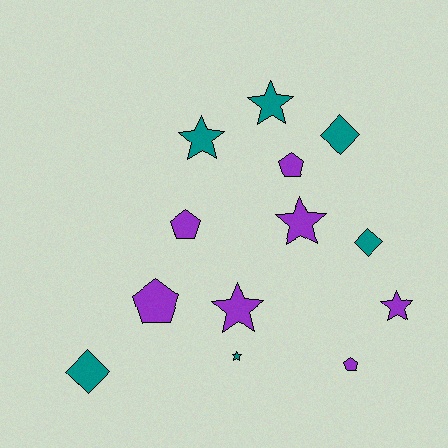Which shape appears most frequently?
Star, with 6 objects.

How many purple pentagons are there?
There are 4 purple pentagons.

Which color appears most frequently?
Purple, with 7 objects.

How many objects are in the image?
There are 13 objects.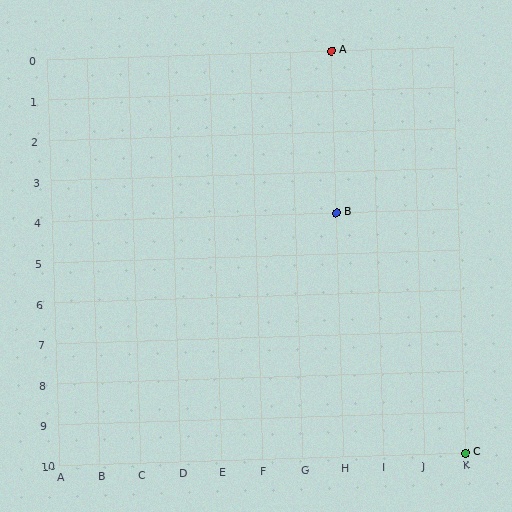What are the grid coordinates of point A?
Point A is at grid coordinates (H, 0).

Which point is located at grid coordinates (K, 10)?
Point C is at (K, 10).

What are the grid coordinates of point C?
Point C is at grid coordinates (K, 10).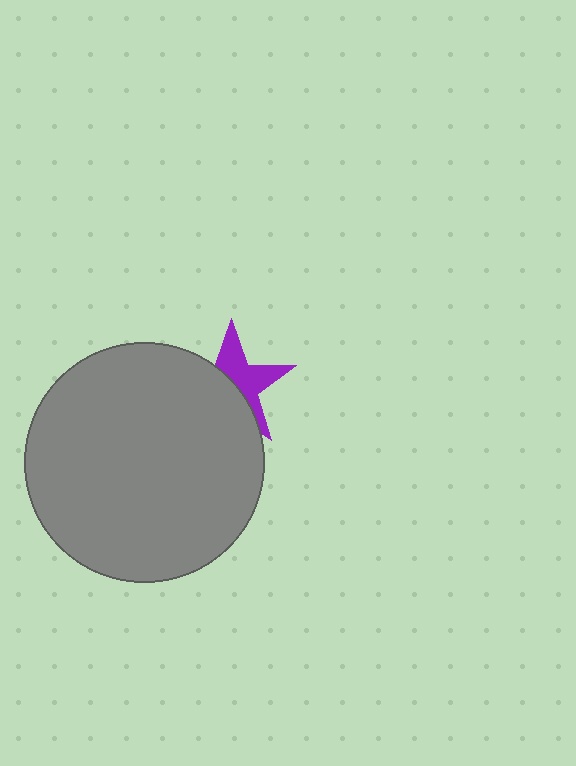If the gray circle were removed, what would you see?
You would see the complete purple star.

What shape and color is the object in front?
The object in front is a gray circle.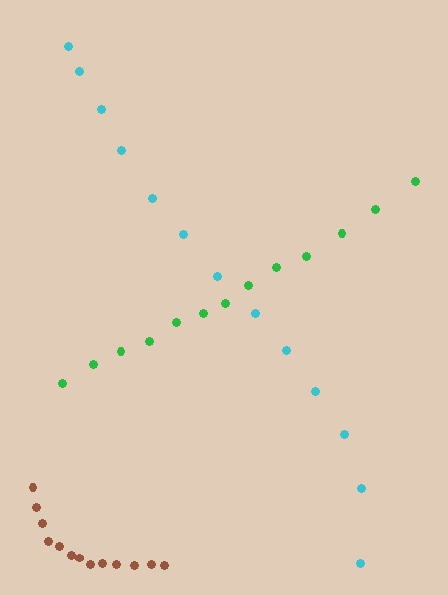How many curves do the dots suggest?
There are 3 distinct paths.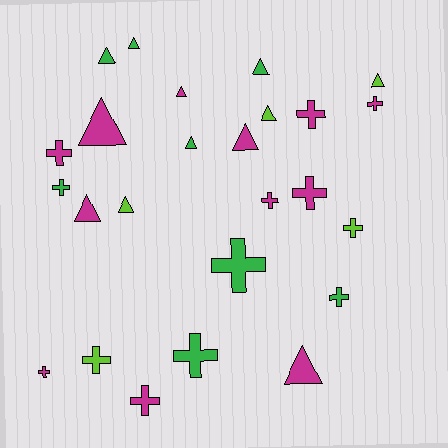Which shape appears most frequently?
Cross, with 13 objects.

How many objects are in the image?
There are 25 objects.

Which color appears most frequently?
Magenta, with 12 objects.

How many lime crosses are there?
There are 2 lime crosses.